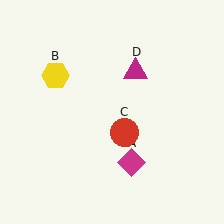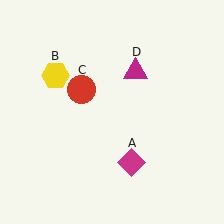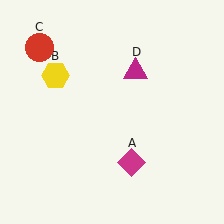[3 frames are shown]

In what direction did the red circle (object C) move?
The red circle (object C) moved up and to the left.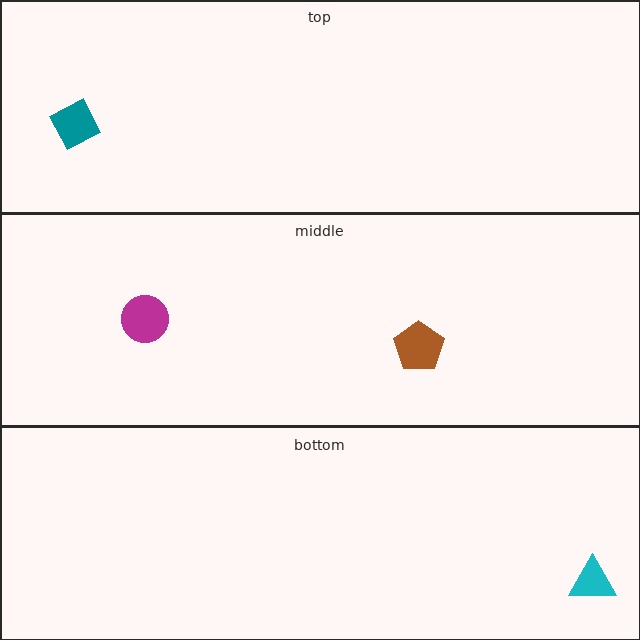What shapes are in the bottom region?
The cyan triangle.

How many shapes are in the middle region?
2.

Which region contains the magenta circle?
The middle region.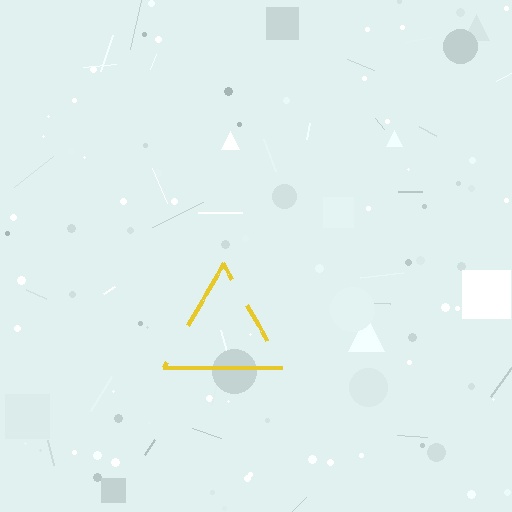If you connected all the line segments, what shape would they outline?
They would outline a triangle.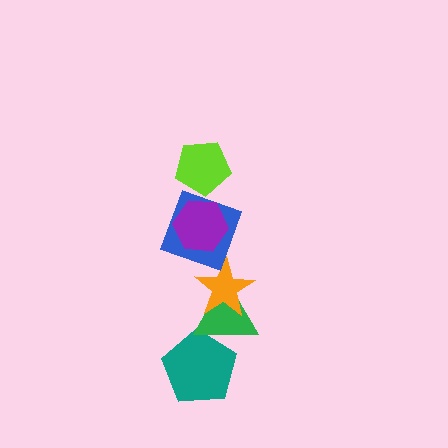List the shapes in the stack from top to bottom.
From top to bottom: the lime pentagon, the purple hexagon, the blue square, the orange star, the green triangle, the teal pentagon.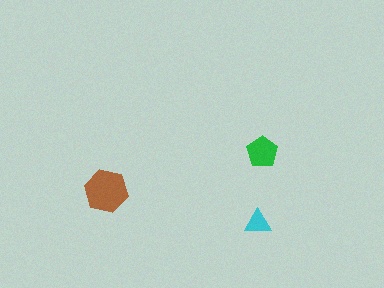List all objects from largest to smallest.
The brown hexagon, the green pentagon, the cyan triangle.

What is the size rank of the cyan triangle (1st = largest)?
3rd.